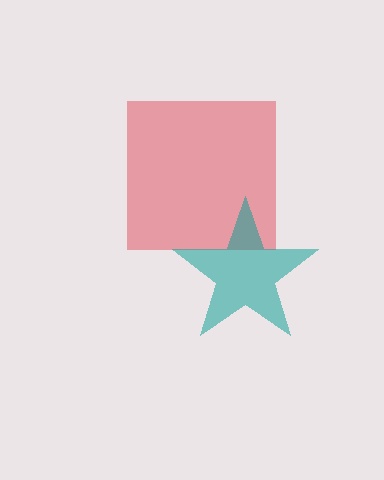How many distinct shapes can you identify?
There are 2 distinct shapes: a red square, a teal star.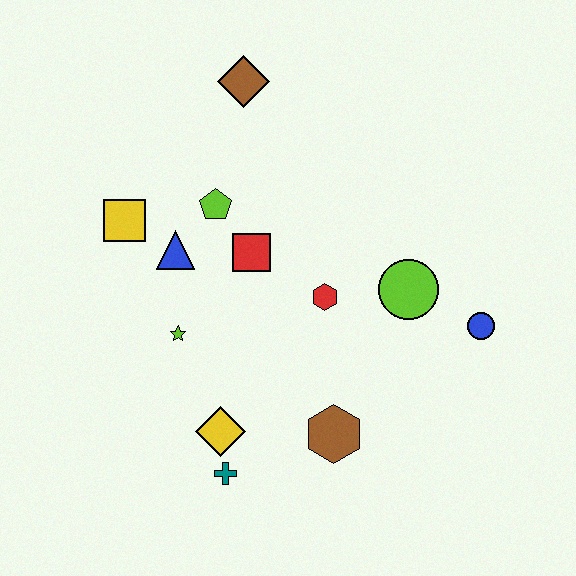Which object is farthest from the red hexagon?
The brown diamond is farthest from the red hexagon.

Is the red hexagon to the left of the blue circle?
Yes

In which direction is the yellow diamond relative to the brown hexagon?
The yellow diamond is to the left of the brown hexagon.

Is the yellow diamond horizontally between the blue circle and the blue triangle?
Yes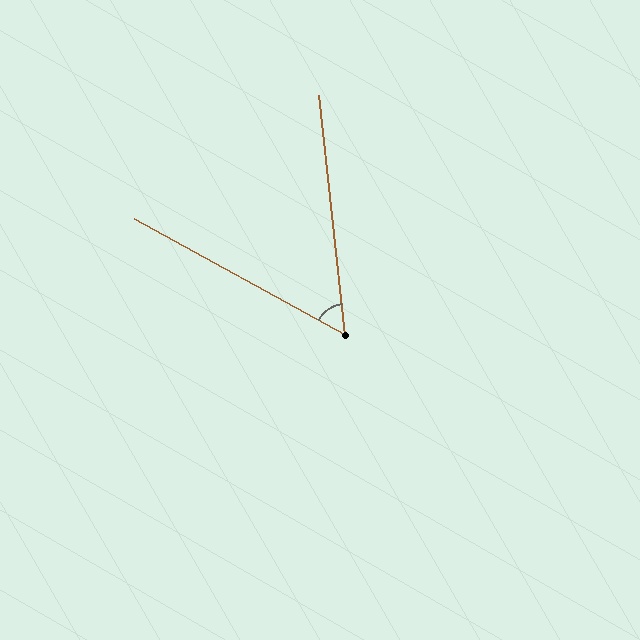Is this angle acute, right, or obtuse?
It is acute.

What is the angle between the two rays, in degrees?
Approximately 55 degrees.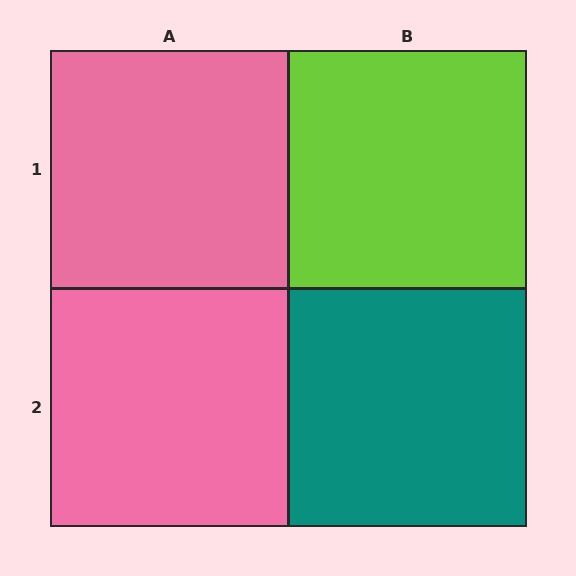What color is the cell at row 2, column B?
Teal.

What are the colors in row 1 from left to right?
Pink, lime.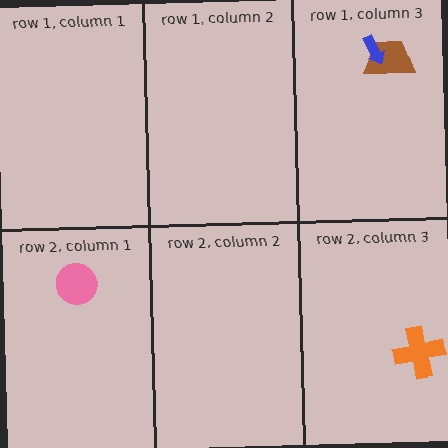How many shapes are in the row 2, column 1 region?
1.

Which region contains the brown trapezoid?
The row 1, column 3 region.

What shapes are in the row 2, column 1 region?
The pink circle.